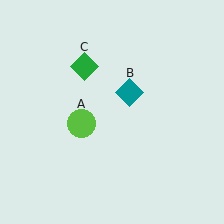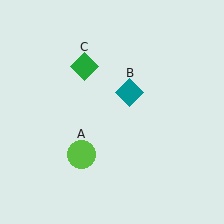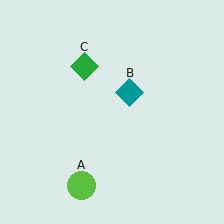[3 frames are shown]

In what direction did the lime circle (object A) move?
The lime circle (object A) moved down.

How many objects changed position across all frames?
1 object changed position: lime circle (object A).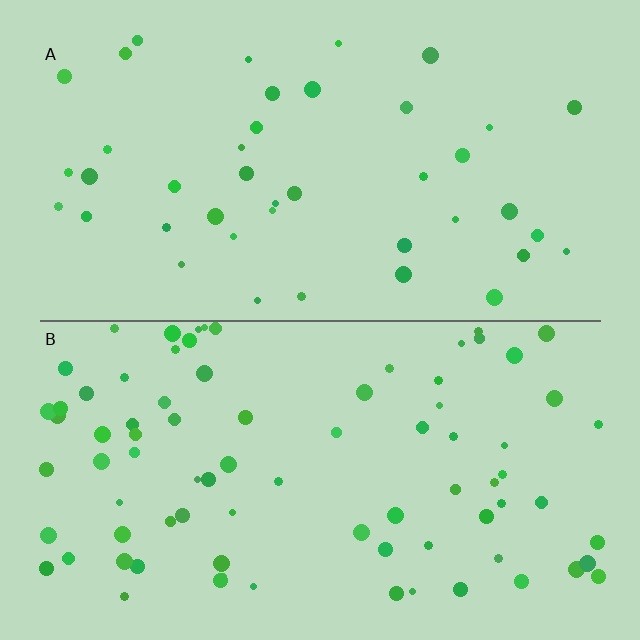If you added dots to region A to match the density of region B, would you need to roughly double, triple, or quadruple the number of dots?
Approximately double.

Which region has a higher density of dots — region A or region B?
B (the bottom).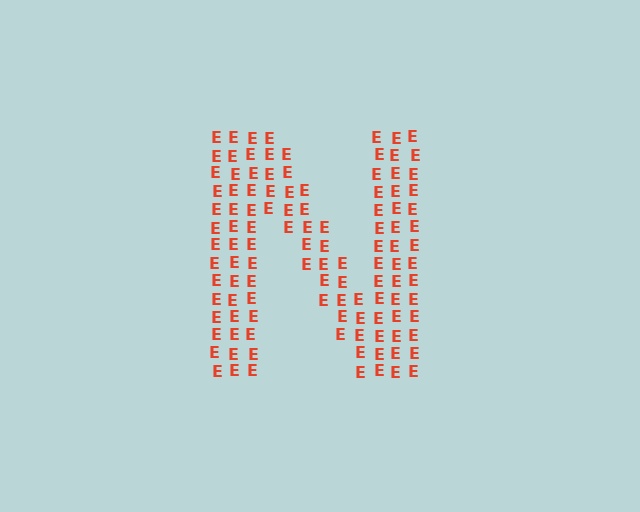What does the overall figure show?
The overall figure shows the letter N.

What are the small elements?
The small elements are letter E's.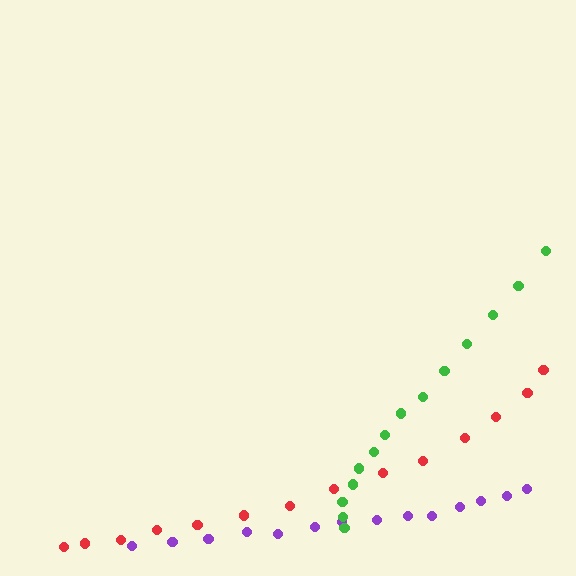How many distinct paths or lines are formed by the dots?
There are 3 distinct paths.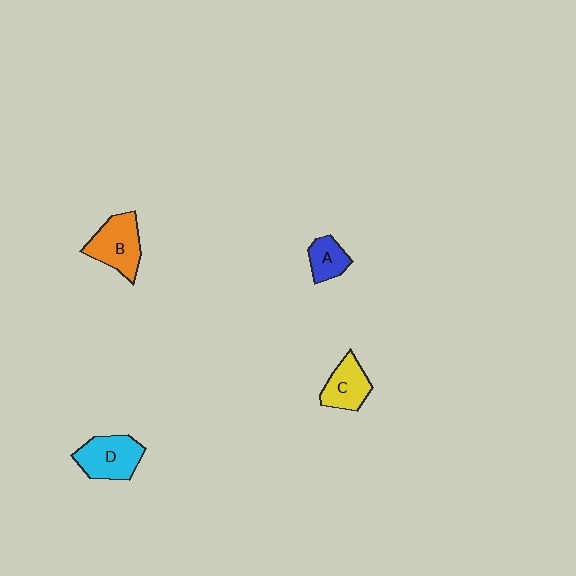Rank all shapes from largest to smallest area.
From largest to smallest: B (orange), D (cyan), C (yellow), A (blue).